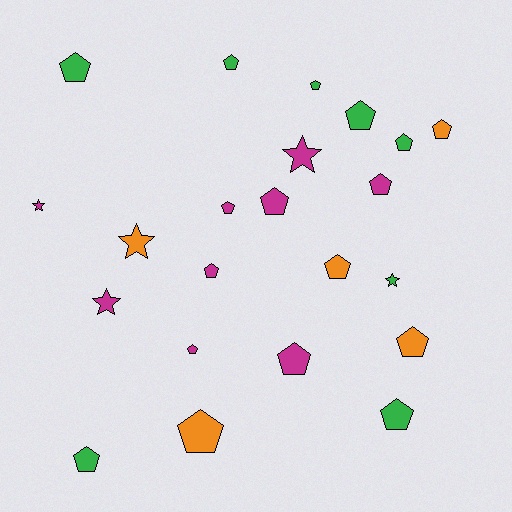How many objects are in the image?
There are 22 objects.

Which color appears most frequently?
Magenta, with 9 objects.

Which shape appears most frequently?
Pentagon, with 17 objects.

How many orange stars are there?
There is 1 orange star.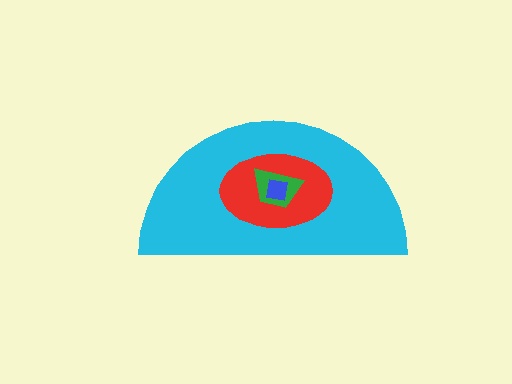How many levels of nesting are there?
4.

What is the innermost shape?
The blue square.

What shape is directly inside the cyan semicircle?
The red ellipse.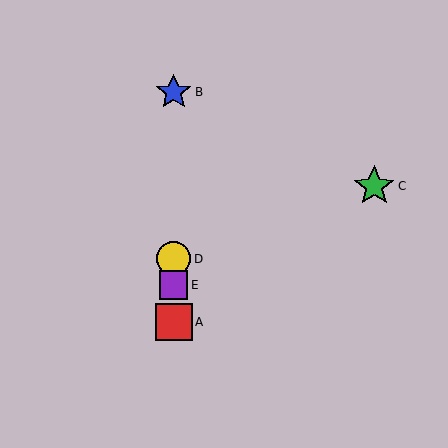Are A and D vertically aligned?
Yes, both are at x≈174.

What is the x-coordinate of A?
Object A is at x≈174.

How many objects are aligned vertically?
4 objects (A, B, D, E) are aligned vertically.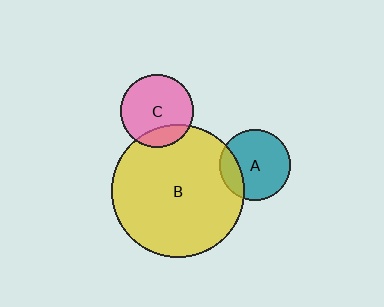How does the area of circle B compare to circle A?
Approximately 3.5 times.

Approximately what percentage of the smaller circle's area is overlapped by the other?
Approximately 20%.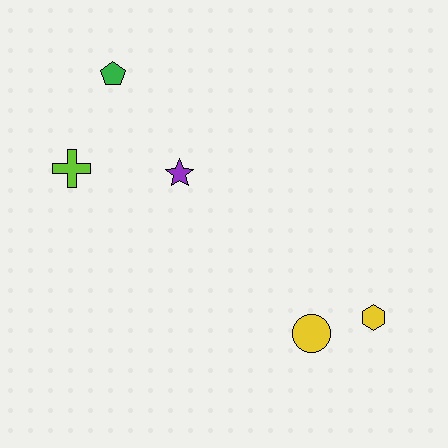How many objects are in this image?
There are 5 objects.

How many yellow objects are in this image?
There are 2 yellow objects.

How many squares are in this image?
There are no squares.